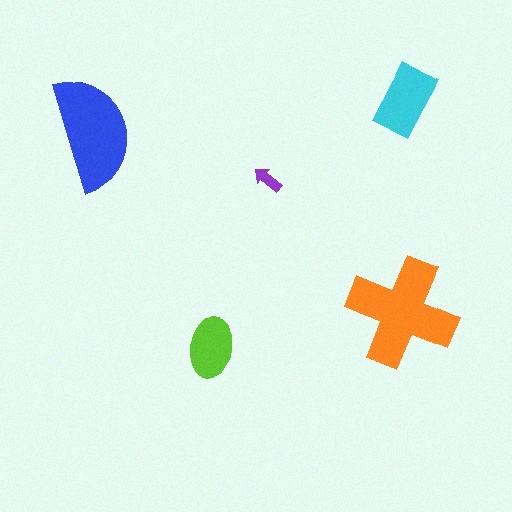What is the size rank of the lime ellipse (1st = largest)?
4th.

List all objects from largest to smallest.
The orange cross, the blue semicircle, the cyan rectangle, the lime ellipse, the purple arrow.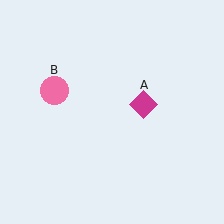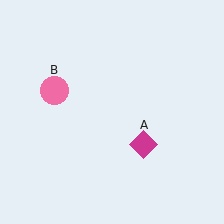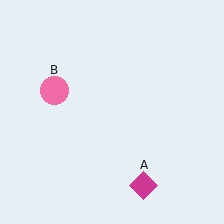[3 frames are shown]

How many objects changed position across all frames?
1 object changed position: magenta diamond (object A).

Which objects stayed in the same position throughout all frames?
Pink circle (object B) remained stationary.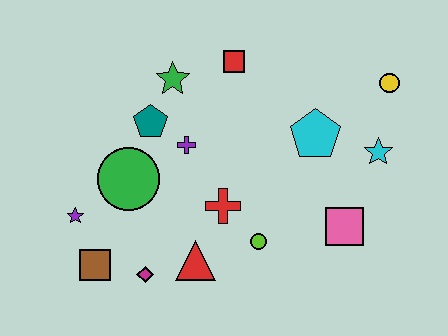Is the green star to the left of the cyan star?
Yes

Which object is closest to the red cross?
The lime circle is closest to the red cross.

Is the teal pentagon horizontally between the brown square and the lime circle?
Yes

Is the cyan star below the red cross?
No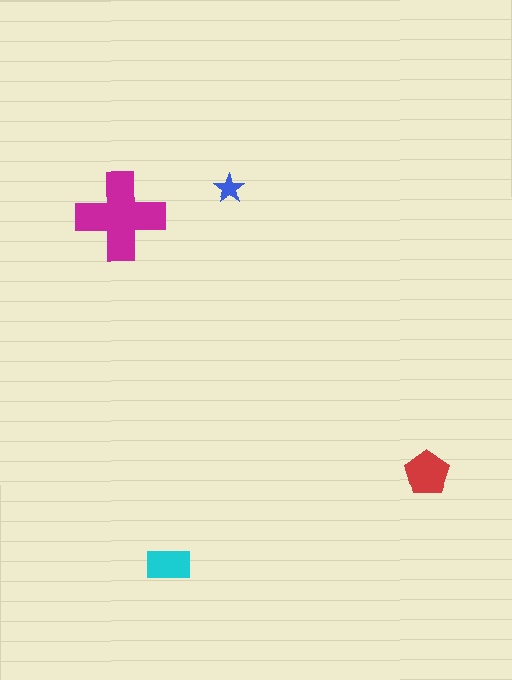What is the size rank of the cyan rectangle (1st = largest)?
3rd.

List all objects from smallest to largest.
The blue star, the cyan rectangle, the red pentagon, the magenta cross.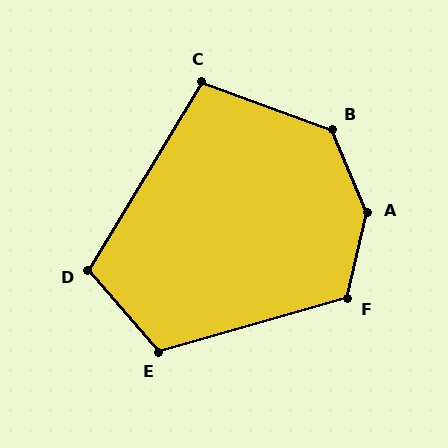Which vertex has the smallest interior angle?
C, at approximately 101 degrees.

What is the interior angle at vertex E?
Approximately 115 degrees (obtuse).